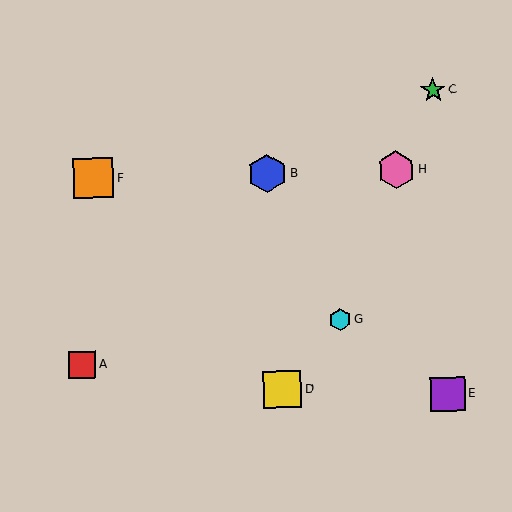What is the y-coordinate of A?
Object A is at y≈365.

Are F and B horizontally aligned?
Yes, both are at y≈178.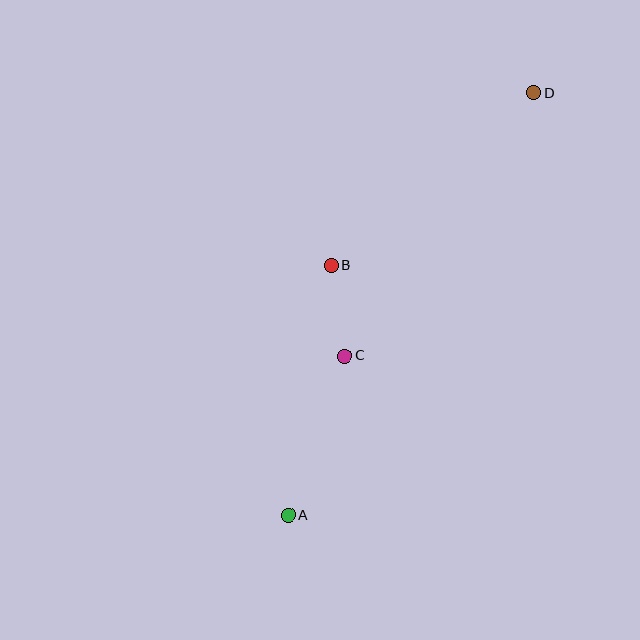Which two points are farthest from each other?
Points A and D are farthest from each other.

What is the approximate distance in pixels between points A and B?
The distance between A and B is approximately 254 pixels.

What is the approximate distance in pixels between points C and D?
The distance between C and D is approximately 324 pixels.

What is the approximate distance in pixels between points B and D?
The distance between B and D is approximately 266 pixels.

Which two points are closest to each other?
Points B and C are closest to each other.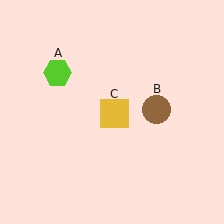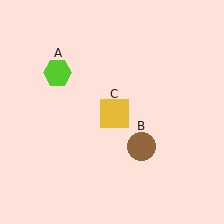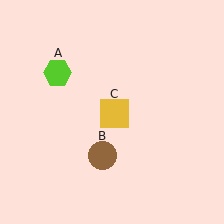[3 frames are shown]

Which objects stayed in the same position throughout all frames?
Lime hexagon (object A) and yellow square (object C) remained stationary.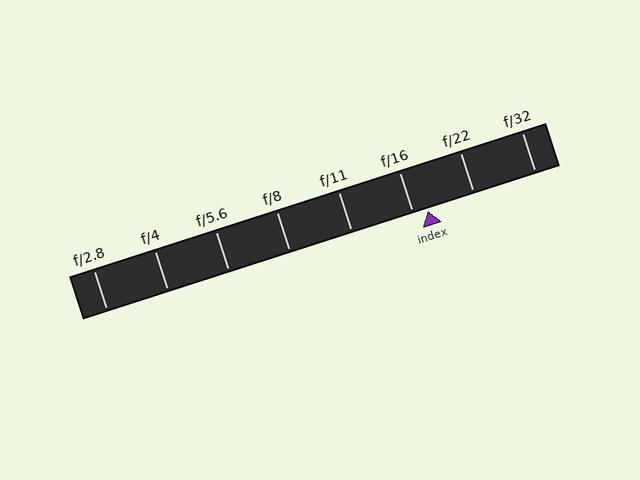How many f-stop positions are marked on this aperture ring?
There are 8 f-stop positions marked.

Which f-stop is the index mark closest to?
The index mark is closest to f/16.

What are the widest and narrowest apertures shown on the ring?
The widest aperture shown is f/2.8 and the narrowest is f/32.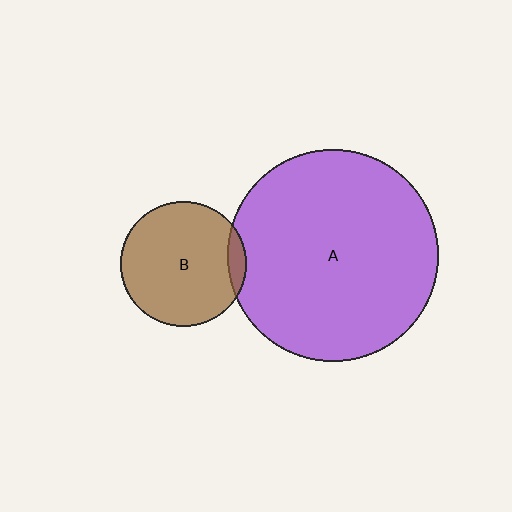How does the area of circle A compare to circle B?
Approximately 2.8 times.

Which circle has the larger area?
Circle A (purple).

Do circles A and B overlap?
Yes.